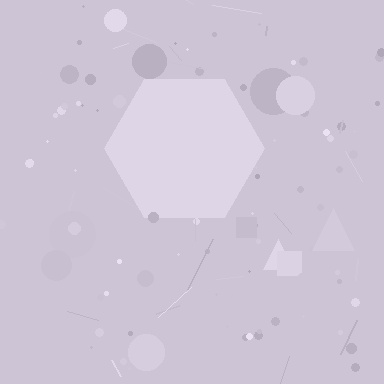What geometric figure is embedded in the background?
A hexagon is embedded in the background.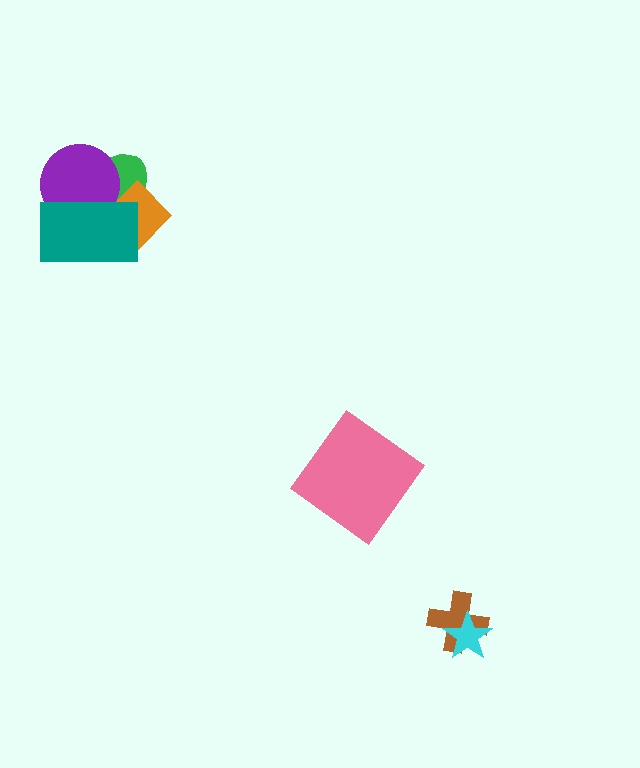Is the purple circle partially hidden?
Yes, it is partially covered by another shape.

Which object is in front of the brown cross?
The cyan star is in front of the brown cross.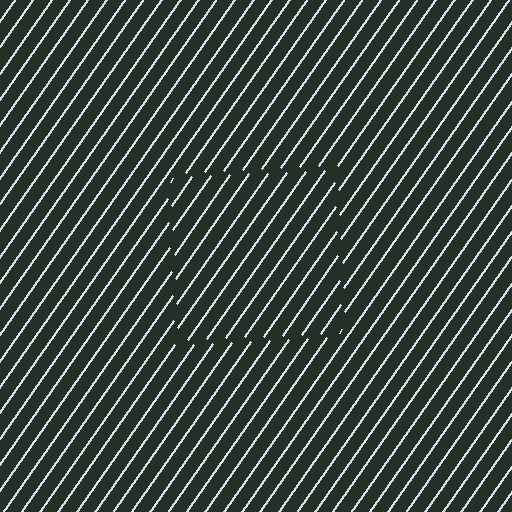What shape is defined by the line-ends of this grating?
An illusory square. The interior of the shape contains the same grating, shifted by half a period — the contour is defined by the phase discontinuity where line-ends from the inner and outer gratings abut.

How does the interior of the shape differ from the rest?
The interior of the shape contains the same grating, shifted by half a period — the contour is defined by the phase discontinuity where line-ends from the inner and outer gratings abut.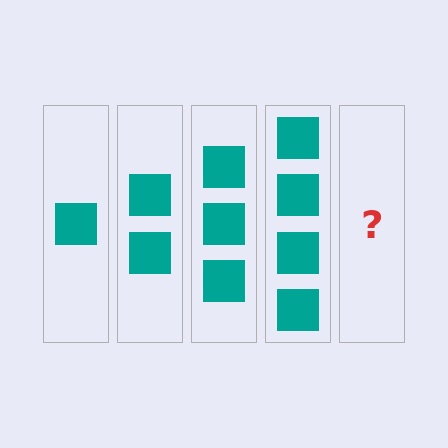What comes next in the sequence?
The next element should be 5 squares.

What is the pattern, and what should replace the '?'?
The pattern is that each step adds one more square. The '?' should be 5 squares.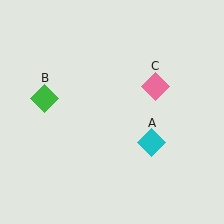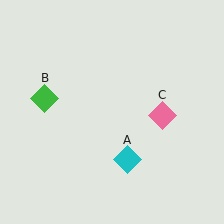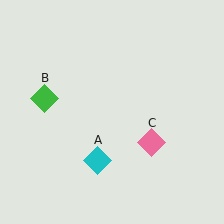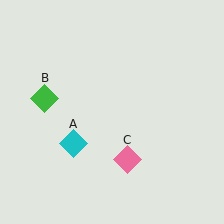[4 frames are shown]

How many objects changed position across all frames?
2 objects changed position: cyan diamond (object A), pink diamond (object C).